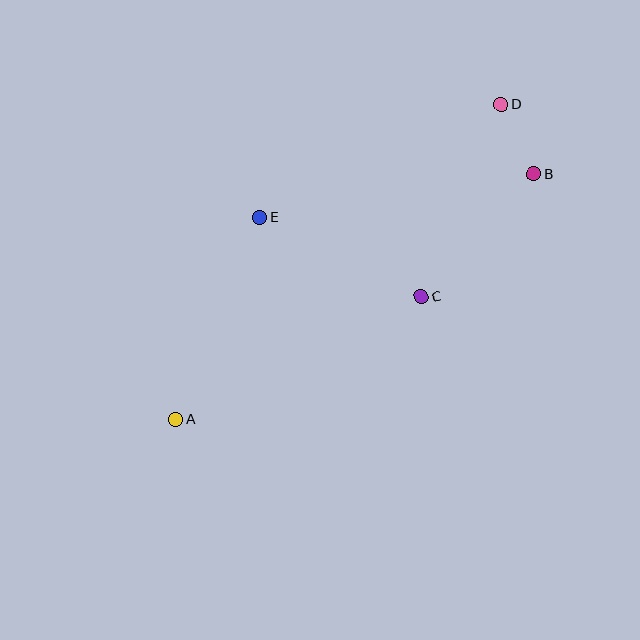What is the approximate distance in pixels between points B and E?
The distance between B and E is approximately 278 pixels.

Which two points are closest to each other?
Points B and D are closest to each other.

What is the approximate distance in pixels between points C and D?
The distance between C and D is approximately 208 pixels.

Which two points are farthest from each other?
Points A and D are farthest from each other.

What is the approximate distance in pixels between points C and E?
The distance between C and E is approximately 181 pixels.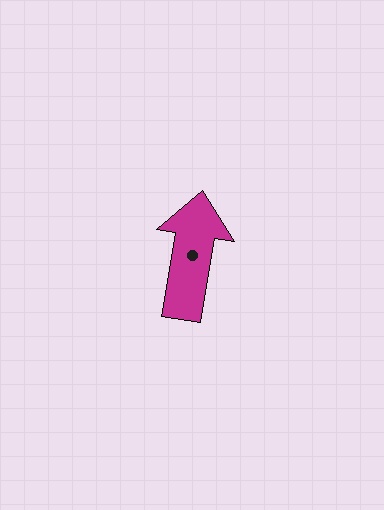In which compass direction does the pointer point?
North.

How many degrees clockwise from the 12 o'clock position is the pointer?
Approximately 9 degrees.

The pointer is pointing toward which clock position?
Roughly 12 o'clock.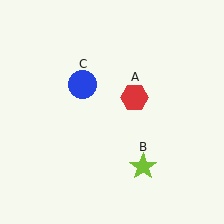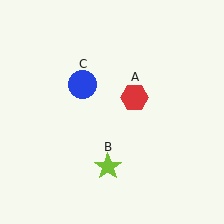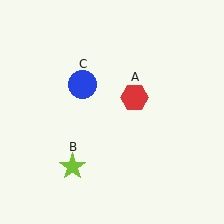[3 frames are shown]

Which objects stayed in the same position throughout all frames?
Red hexagon (object A) and blue circle (object C) remained stationary.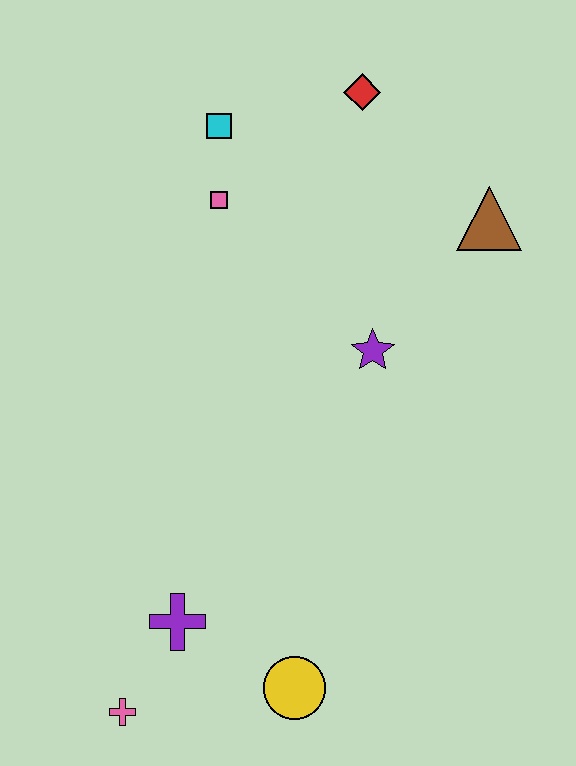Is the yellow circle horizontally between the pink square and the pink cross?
No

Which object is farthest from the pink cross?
The red diamond is farthest from the pink cross.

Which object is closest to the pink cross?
The purple cross is closest to the pink cross.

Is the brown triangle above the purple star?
Yes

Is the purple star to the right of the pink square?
Yes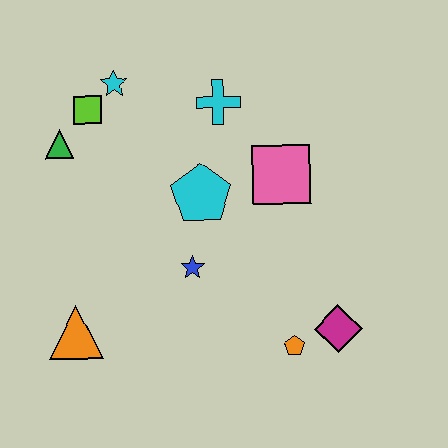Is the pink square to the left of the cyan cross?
No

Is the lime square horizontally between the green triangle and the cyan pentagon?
Yes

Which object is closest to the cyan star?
The lime square is closest to the cyan star.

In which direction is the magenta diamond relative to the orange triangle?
The magenta diamond is to the right of the orange triangle.